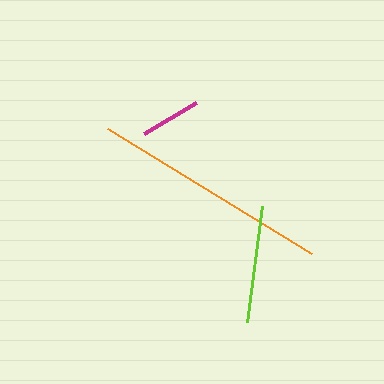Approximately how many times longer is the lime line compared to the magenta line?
The lime line is approximately 1.9 times the length of the magenta line.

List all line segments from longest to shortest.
From longest to shortest: orange, lime, magenta.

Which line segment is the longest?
The orange line is the longest at approximately 239 pixels.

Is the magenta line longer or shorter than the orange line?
The orange line is longer than the magenta line.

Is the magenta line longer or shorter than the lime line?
The lime line is longer than the magenta line.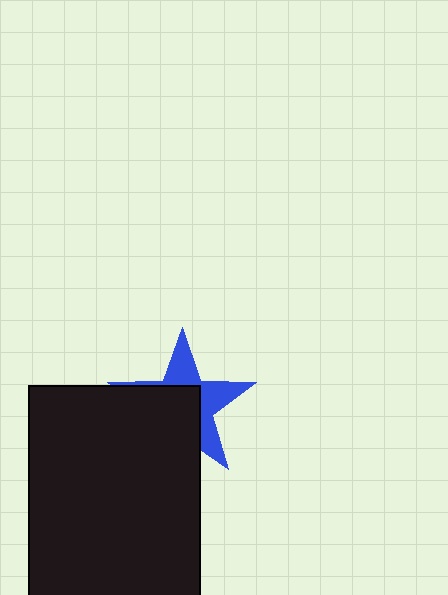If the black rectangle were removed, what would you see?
You would see the complete blue star.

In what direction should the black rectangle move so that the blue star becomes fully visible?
The black rectangle should move toward the lower-left. That is the shortest direction to clear the overlap and leave the blue star fully visible.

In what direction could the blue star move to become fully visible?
The blue star could move toward the upper-right. That would shift it out from behind the black rectangle entirely.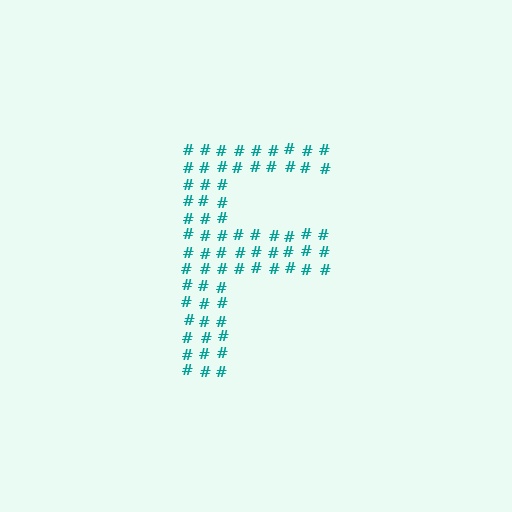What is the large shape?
The large shape is the letter F.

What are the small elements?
The small elements are hash symbols.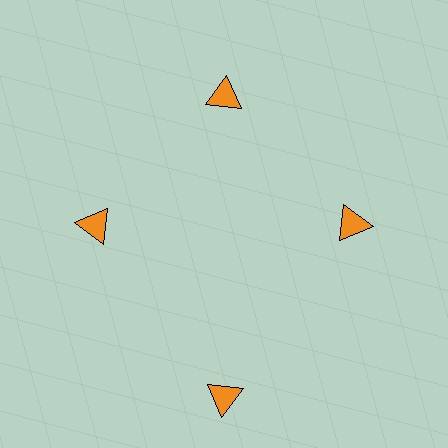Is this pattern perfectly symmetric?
No. The 4 orange triangles are arranged in a ring, but one element near the 6 o'clock position is pushed outward from the center, breaking the 4-fold rotational symmetry.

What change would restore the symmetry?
The symmetry would be restored by moving it inward, back onto the ring so that all 4 triangles sit at equal angles and equal distance from the center.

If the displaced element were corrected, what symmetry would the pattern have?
It would have 4-fold rotational symmetry — the pattern would map onto itself every 90 degrees.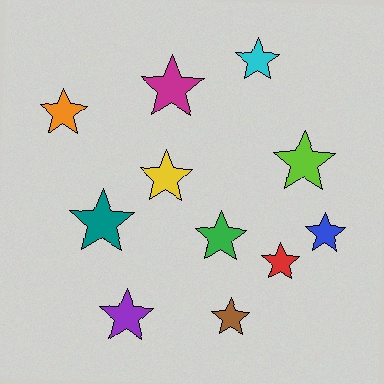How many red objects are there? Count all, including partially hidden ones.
There is 1 red object.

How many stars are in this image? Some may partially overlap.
There are 11 stars.